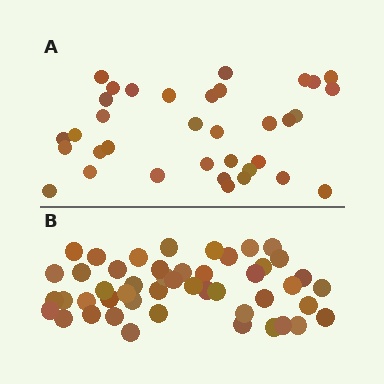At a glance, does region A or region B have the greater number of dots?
Region B (the bottom region) has more dots.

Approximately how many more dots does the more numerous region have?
Region B has approximately 15 more dots than region A.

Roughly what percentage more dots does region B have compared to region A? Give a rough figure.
About 35% more.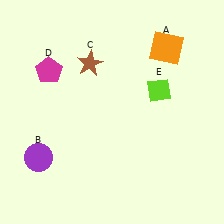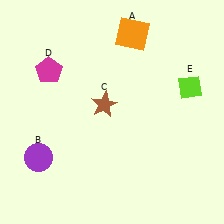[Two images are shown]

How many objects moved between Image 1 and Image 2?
3 objects moved between the two images.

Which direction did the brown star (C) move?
The brown star (C) moved down.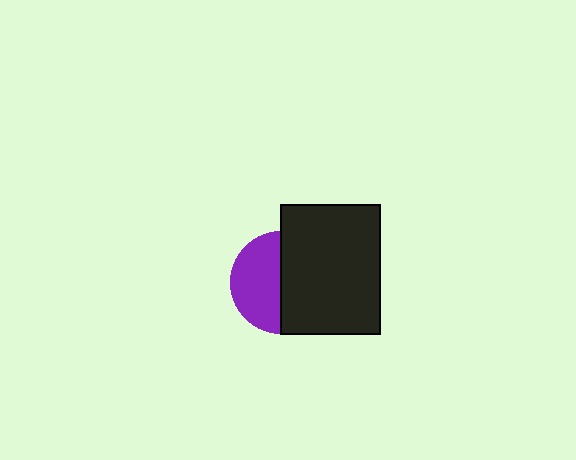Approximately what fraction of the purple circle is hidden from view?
Roughly 52% of the purple circle is hidden behind the black rectangle.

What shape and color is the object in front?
The object in front is a black rectangle.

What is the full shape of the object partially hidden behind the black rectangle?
The partially hidden object is a purple circle.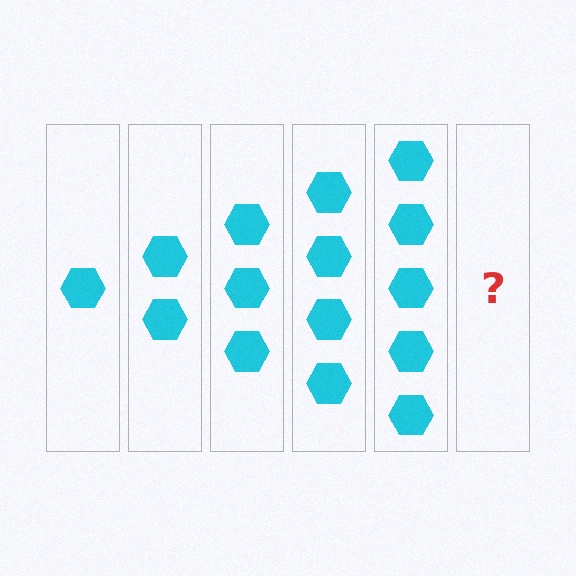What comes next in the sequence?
The next element should be 6 hexagons.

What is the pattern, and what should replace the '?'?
The pattern is that each step adds one more hexagon. The '?' should be 6 hexagons.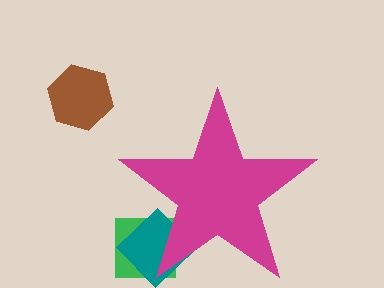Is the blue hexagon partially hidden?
Yes, the blue hexagon is partially hidden behind the magenta star.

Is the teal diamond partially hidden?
Yes, the teal diamond is partially hidden behind the magenta star.